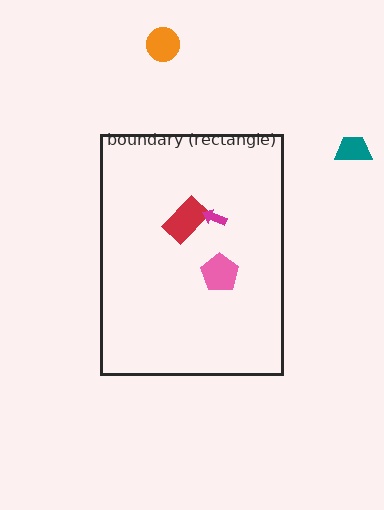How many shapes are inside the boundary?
3 inside, 2 outside.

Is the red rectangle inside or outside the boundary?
Inside.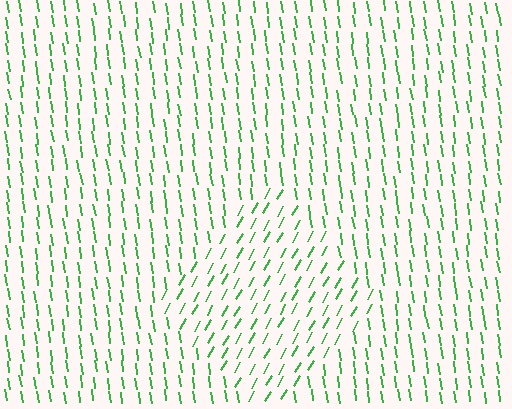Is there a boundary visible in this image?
Yes, there is a texture boundary formed by a change in line orientation.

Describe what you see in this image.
The image is filled with small green line segments. A diamond region in the image has lines oriented differently from the surrounding lines, creating a visible texture boundary.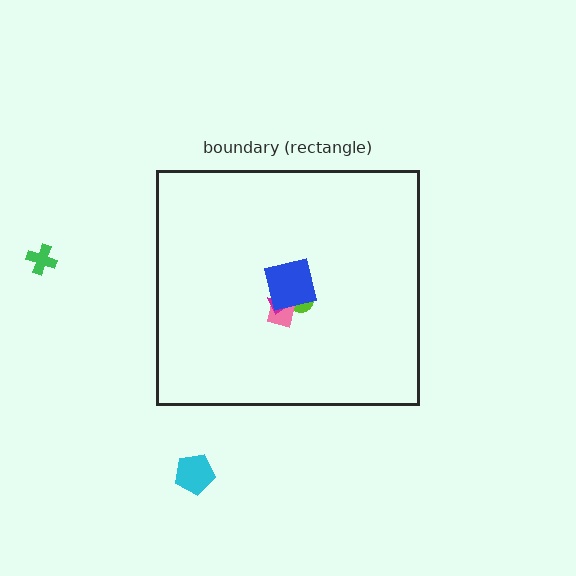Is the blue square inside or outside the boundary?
Inside.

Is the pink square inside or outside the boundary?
Inside.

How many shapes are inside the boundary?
4 inside, 2 outside.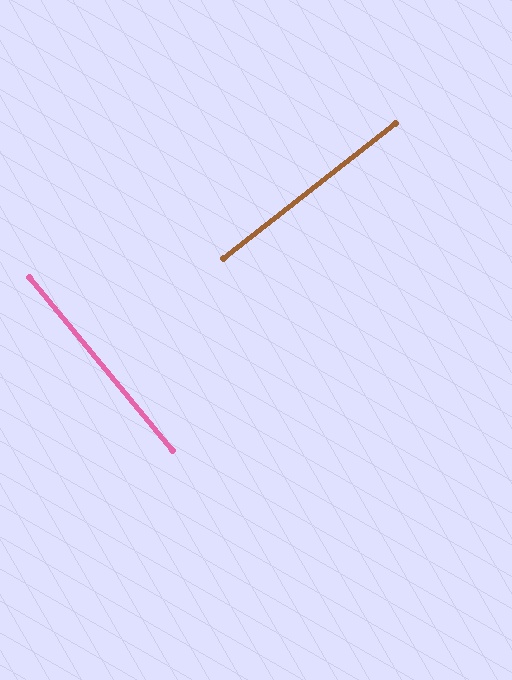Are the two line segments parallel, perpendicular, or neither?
Perpendicular — they meet at approximately 89°.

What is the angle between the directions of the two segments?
Approximately 89 degrees.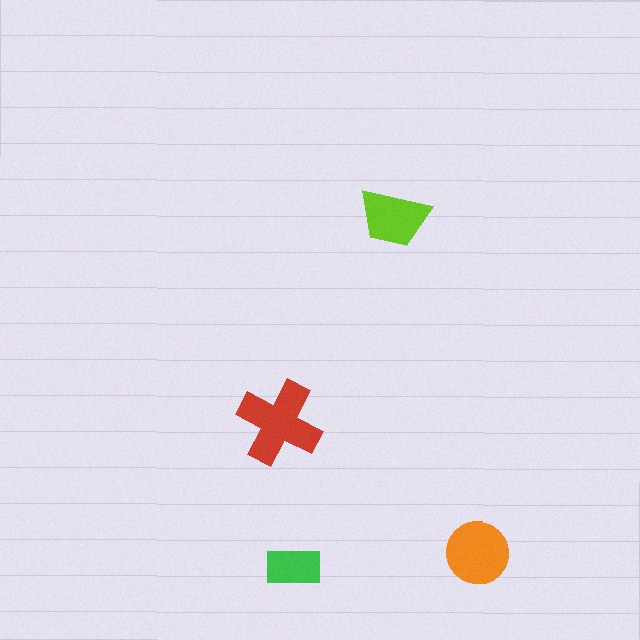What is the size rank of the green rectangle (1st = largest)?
4th.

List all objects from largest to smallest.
The red cross, the orange circle, the lime trapezoid, the green rectangle.